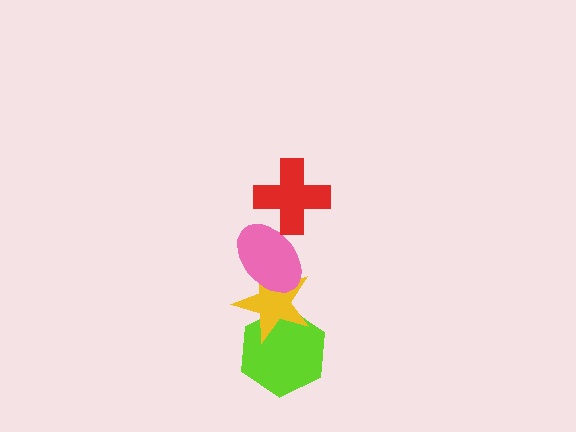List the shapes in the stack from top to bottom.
From top to bottom: the red cross, the pink ellipse, the yellow star, the lime hexagon.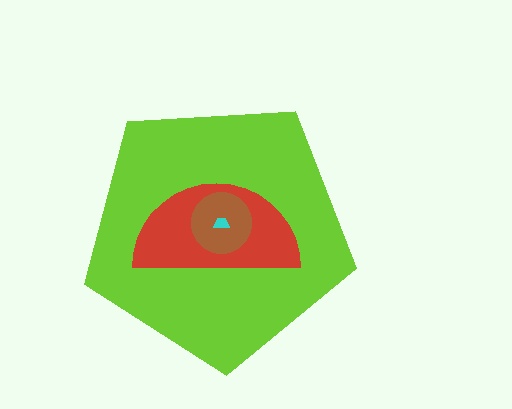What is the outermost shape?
The lime pentagon.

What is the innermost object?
The cyan trapezoid.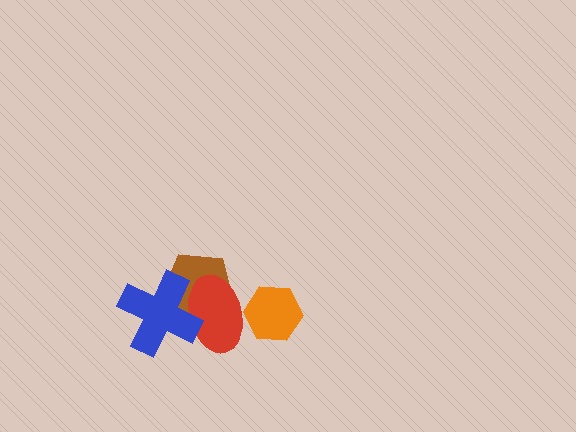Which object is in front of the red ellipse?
The blue cross is in front of the red ellipse.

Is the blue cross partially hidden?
No, no other shape covers it.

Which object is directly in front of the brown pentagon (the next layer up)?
The red ellipse is directly in front of the brown pentagon.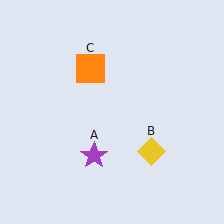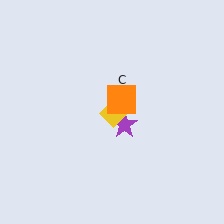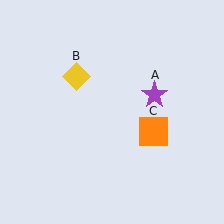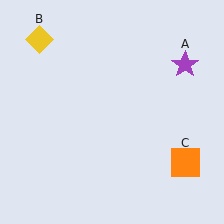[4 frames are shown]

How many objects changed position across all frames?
3 objects changed position: purple star (object A), yellow diamond (object B), orange square (object C).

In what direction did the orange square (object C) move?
The orange square (object C) moved down and to the right.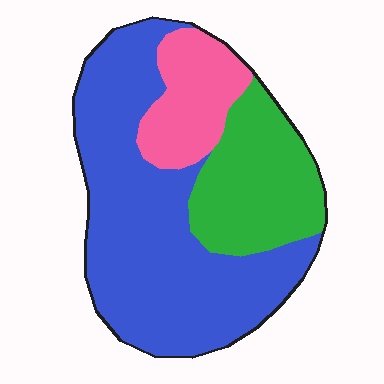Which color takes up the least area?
Pink, at roughly 15%.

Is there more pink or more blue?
Blue.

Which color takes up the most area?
Blue, at roughly 60%.